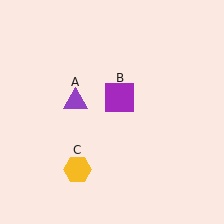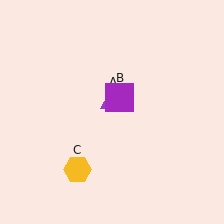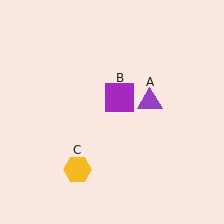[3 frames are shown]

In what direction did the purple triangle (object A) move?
The purple triangle (object A) moved right.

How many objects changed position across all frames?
1 object changed position: purple triangle (object A).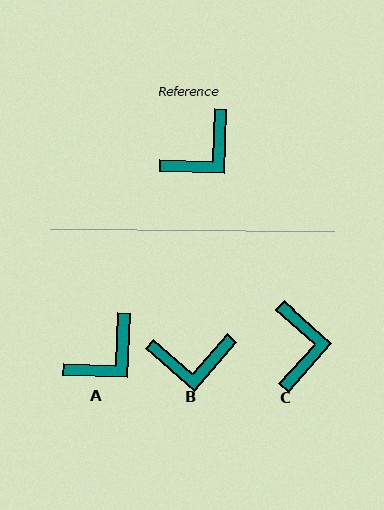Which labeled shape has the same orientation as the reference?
A.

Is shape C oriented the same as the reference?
No, it is off by about 50 degrees.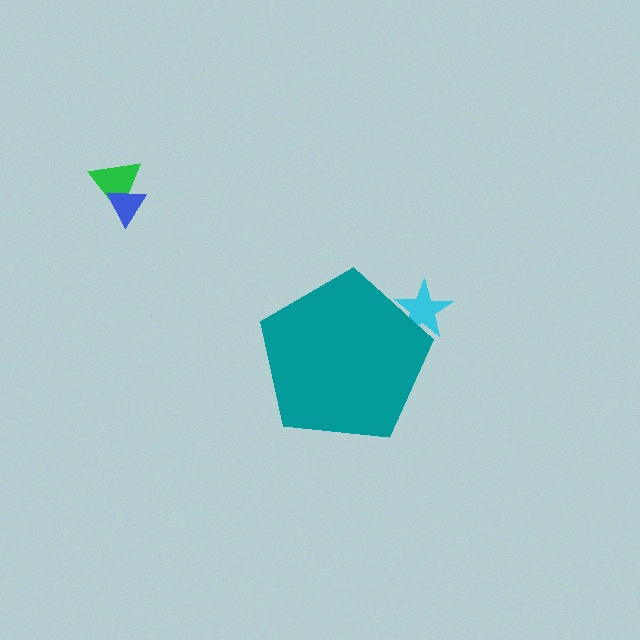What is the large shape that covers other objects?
A teal pentagon.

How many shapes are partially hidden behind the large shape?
1 shape is partially hidden.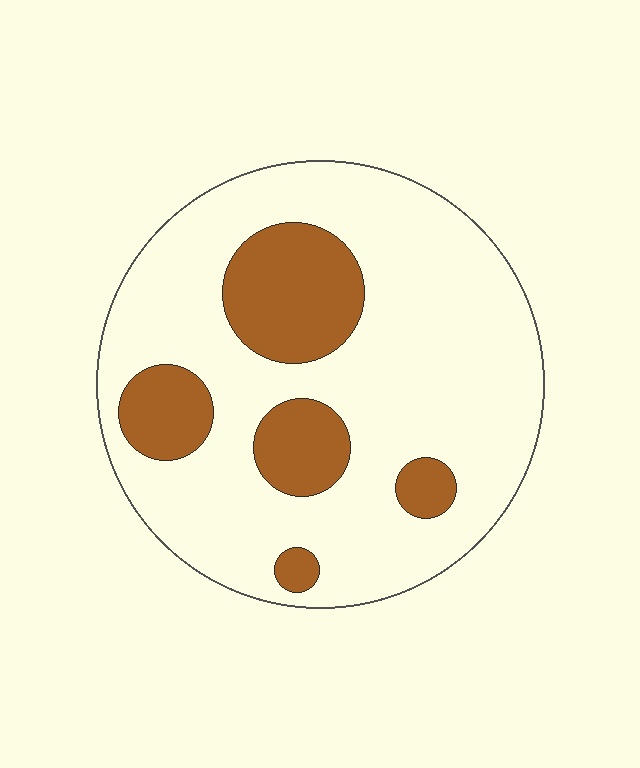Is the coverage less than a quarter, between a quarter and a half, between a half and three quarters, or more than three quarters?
Less than a quarter.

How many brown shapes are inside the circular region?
5.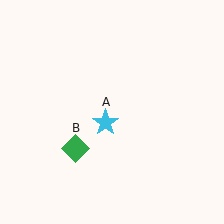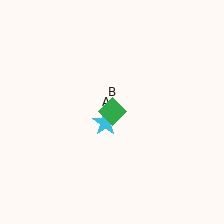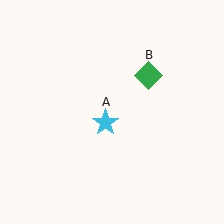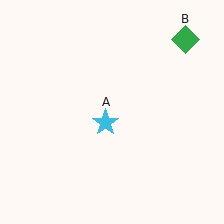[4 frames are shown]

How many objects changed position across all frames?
1 object changed position: green diamond (object B).